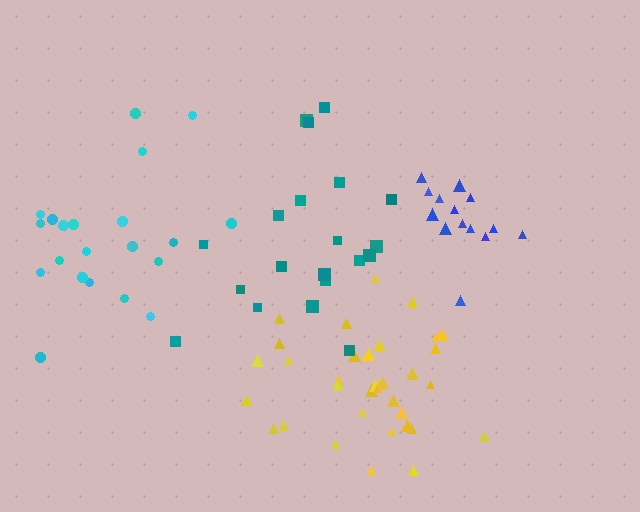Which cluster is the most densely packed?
Blue.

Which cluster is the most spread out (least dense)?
Teal.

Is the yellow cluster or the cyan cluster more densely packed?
Yellow.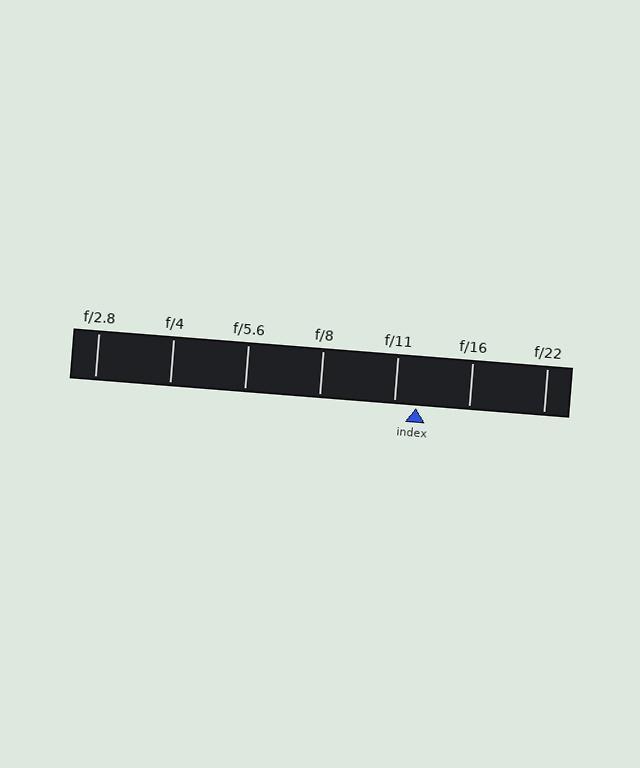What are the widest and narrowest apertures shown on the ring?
The widest aperture shown is f/2.8 and the narrowest is f/22.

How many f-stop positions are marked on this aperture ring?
There are 7 f-stop positions marked.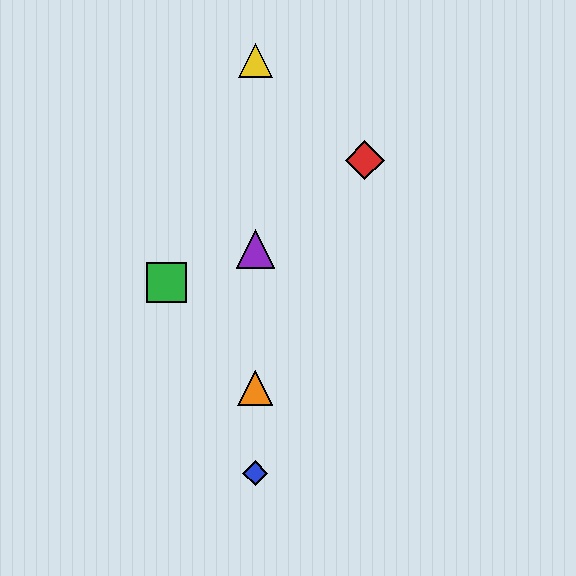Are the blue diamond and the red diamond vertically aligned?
No, the blue diamond is at x≈255 and the red diamond is at x≈365.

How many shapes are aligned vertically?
4 shapes (the blue diamond, the yellow triangle, the purple triangle, the orange triangle) are aligned vertically.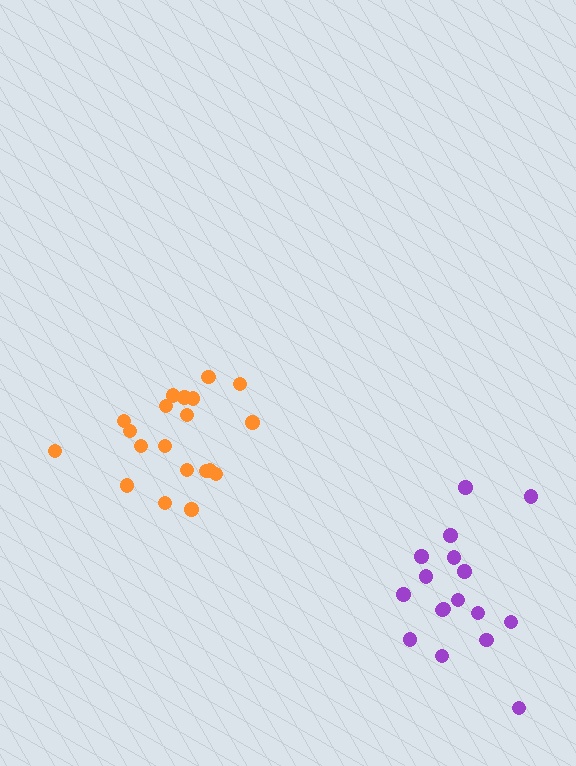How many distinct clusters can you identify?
There are 2 distinct clusters.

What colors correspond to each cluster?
The clusters are colored: purple, orange.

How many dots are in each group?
Group 1: 17 dots, Group 2: 20 dots (37 total).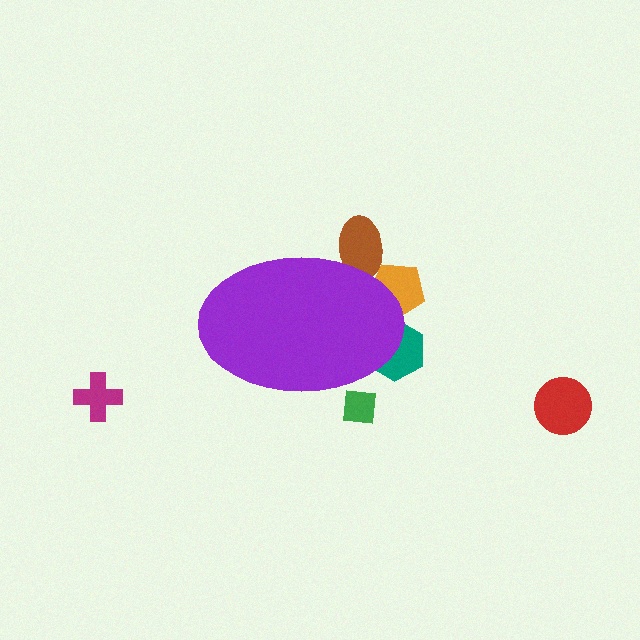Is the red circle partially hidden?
No, the red circle is fully visible.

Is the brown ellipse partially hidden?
Yes, the brown ellipse is partially hidden behind the purple ellipse.